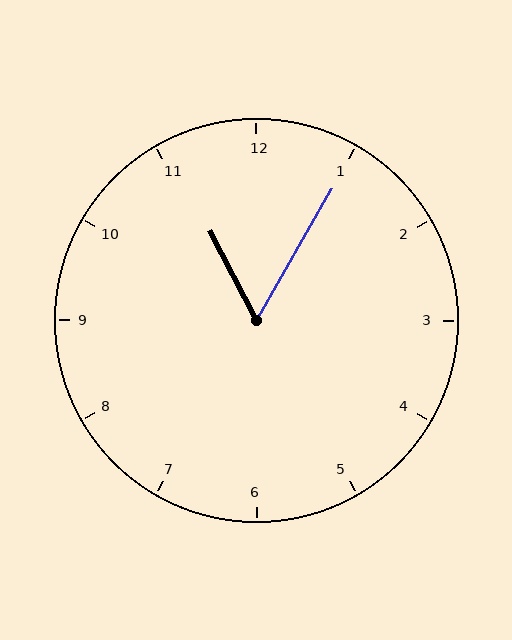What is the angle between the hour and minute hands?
Approximately 58 degrees.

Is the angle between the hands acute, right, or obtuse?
It is acute.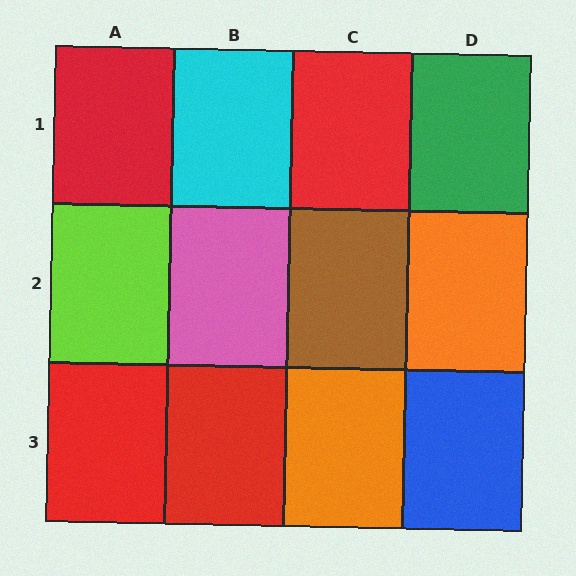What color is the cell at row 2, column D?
Orange.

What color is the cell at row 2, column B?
Pink.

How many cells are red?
4 cells are red.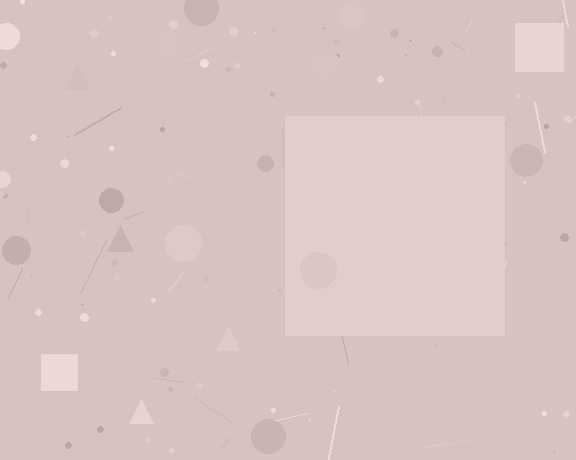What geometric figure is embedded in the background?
A square is embedded in the background.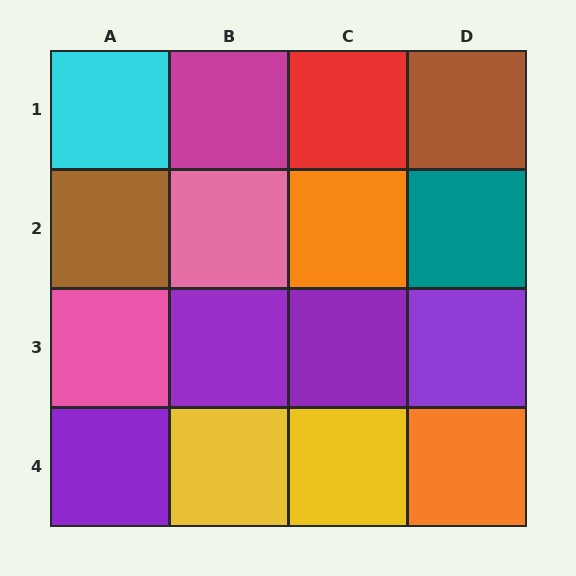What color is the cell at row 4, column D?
Orange.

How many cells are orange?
2 cells are orange.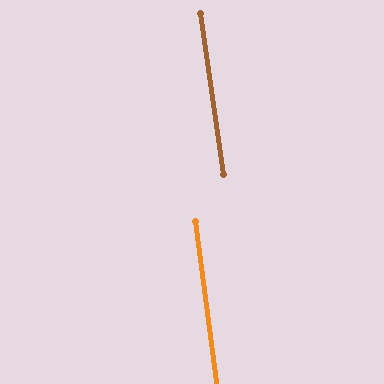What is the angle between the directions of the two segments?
Approximately 0 degrees.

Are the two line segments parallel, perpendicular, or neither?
Parallel — their directions differ by only 0.4°.